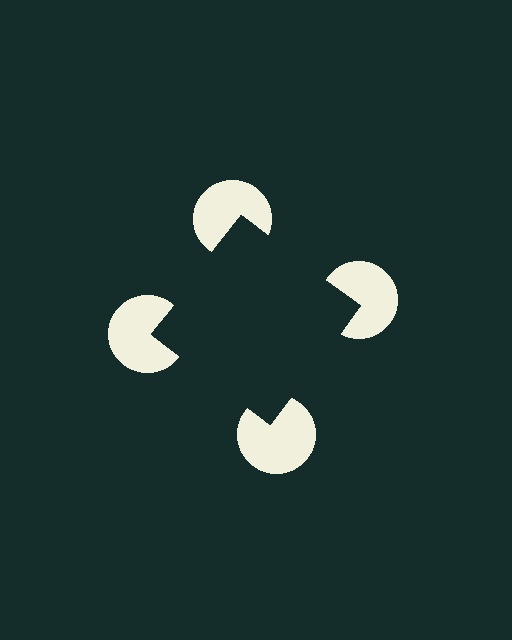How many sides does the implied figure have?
4 sides.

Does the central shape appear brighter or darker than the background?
It typically appears slightly darker than the background, even though no actual brightness change is drawn.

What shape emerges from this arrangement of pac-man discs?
An illusory square — its edges are inferred from the aligned wedge cuts in the pac-man discs, not physically drawn.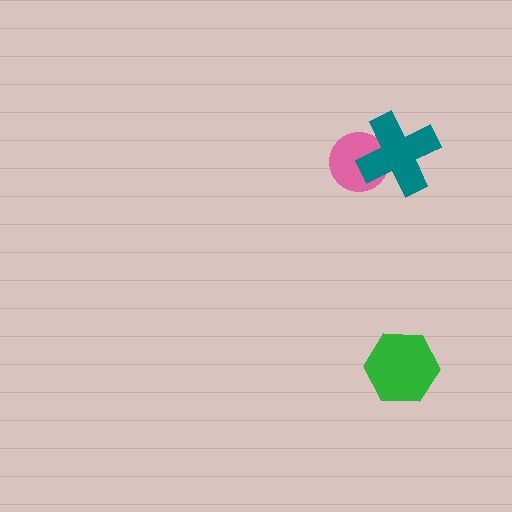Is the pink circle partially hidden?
Yes, it is partially covered by another shape.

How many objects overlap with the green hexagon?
0 objects overlap with the green hexagon.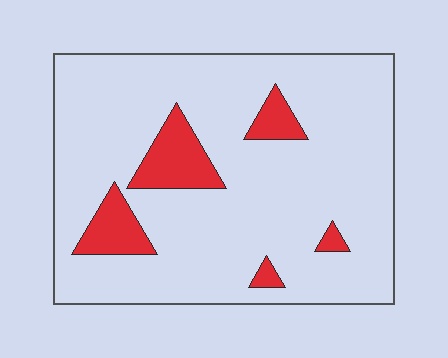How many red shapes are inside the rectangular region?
5.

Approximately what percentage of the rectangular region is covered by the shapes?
Approximately 15%.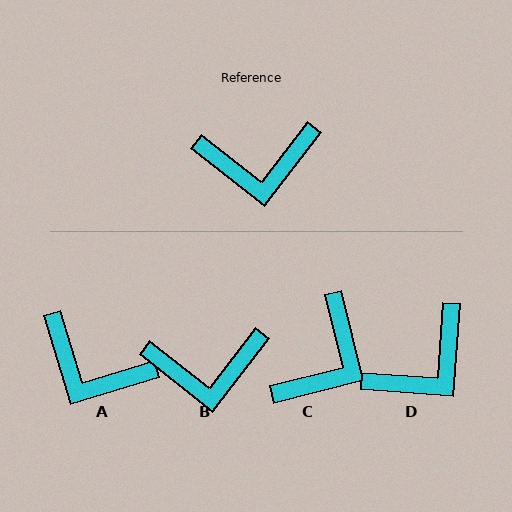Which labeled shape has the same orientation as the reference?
B.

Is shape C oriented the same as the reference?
No, it is off by about 52 degrees.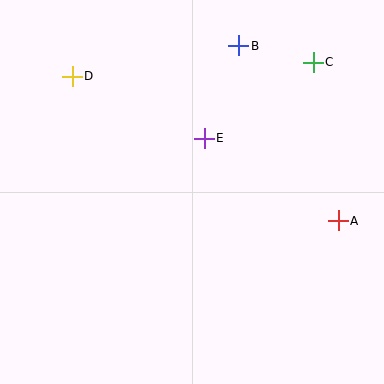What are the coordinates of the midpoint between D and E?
The midpoint between D and E is at (138, 107).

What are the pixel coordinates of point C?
Point C is at (313, 62).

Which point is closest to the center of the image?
Point E at (204, 138) is closest to the center.